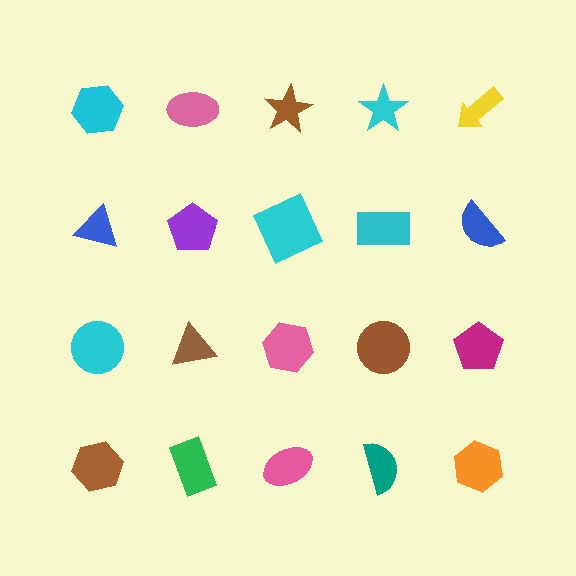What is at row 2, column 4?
A cyan rectangle.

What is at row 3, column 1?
A cyan circle.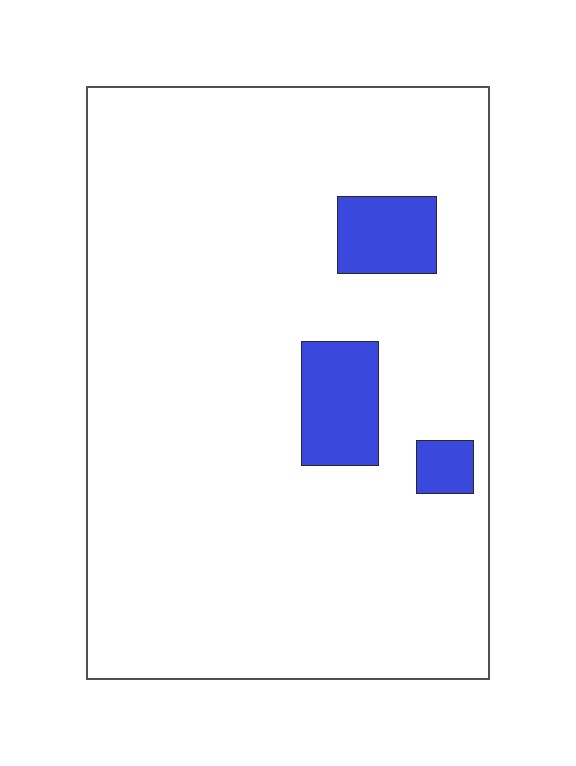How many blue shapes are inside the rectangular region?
3.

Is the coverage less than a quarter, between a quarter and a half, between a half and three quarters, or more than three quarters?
Less than a quarter.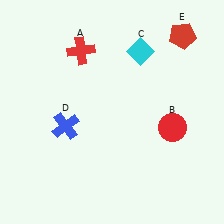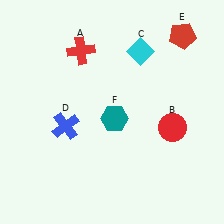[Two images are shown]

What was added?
A teal hexagon (F) was added in Image 2.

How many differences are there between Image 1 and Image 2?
There is 1 difference between the two images.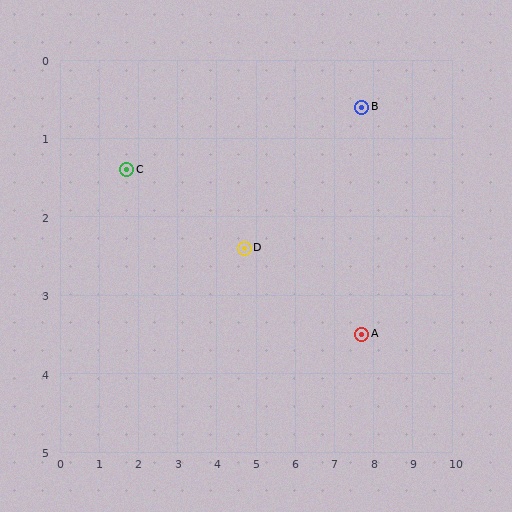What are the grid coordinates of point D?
Point D is at approximately (4.7, 2.4).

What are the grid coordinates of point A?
Point A is at approximately (7.7, 3.5).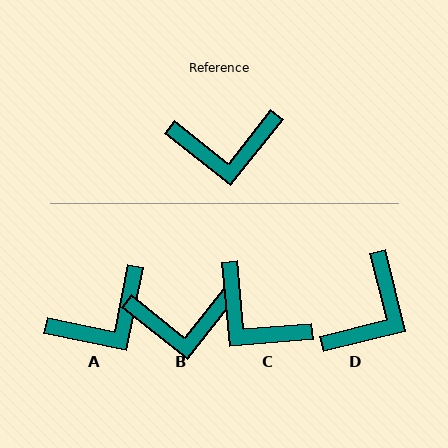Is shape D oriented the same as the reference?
No, it is off by about 52 degrees.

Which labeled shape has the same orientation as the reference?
B.